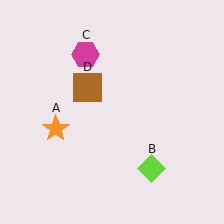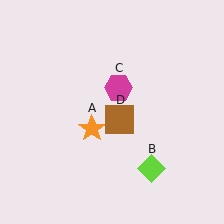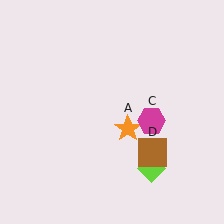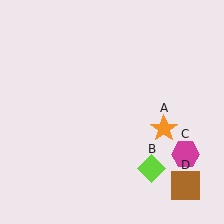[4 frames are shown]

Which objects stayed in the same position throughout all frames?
Lime diamond (object B) remained stationary.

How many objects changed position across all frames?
3 objects changed position: orange star (object A), magenta hexagon (object C), brown square (object D).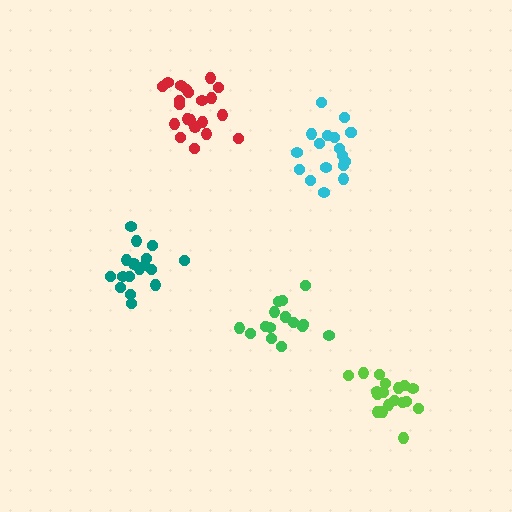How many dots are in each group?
Group 1: 21 dots, Group 2: 18 dots, Group 3: 19 dots, Group 4: 16 dots, Group 5: 17 dots (91 total).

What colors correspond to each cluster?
The clusters are colored: red, cyan, lime, green, teal.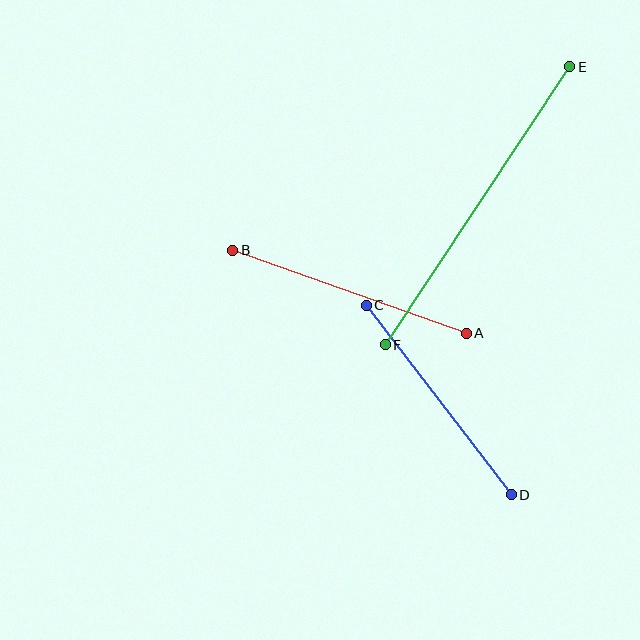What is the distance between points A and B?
The distance is approximately 248 pixels.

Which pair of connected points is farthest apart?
Points E and F are farthest apart.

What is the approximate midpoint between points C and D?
The midpoint is at approximately (439, 400) pixels.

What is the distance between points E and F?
The distance is approximately 334 pixels.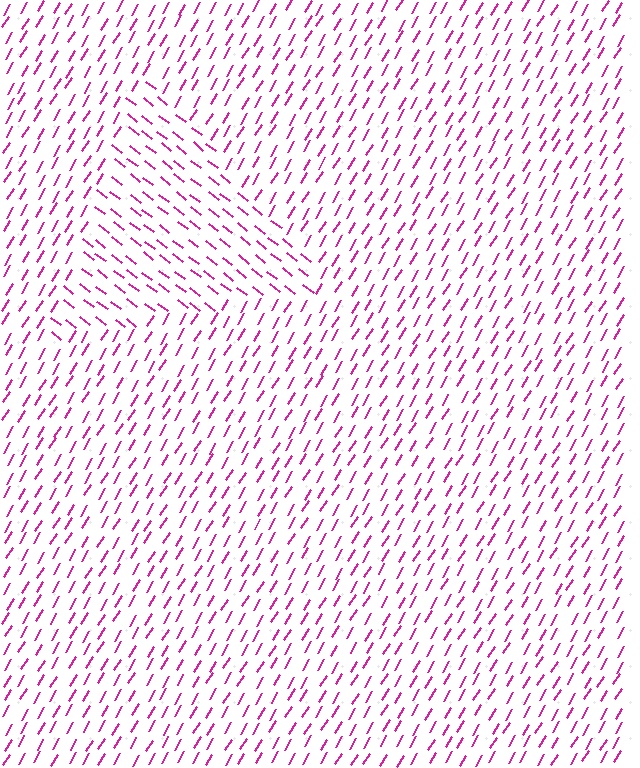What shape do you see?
I see a triangle.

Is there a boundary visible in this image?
Yes, there is a texture boundary formed by a change in line orientation.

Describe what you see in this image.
The image is filled with small magenta line segments. A triangle region in the image has lines oriented differently from the surrounding lines, creating a visible texture boundary.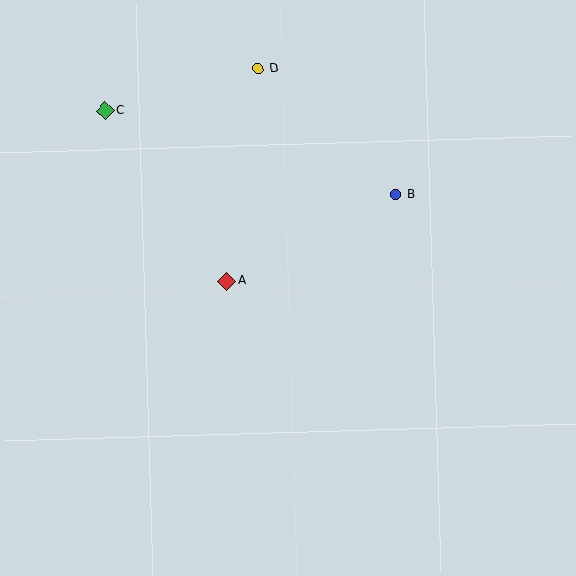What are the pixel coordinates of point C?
Point C is at (105, 111).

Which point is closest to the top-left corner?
Point C is closest to the top-left corner.